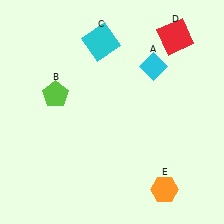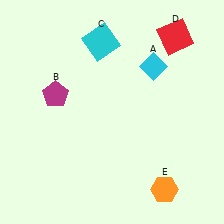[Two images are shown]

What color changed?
The pentagon (B) changed from lime in Image 1 to magenta in Image 2.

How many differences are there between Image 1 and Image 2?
There is 1 difference between the two images.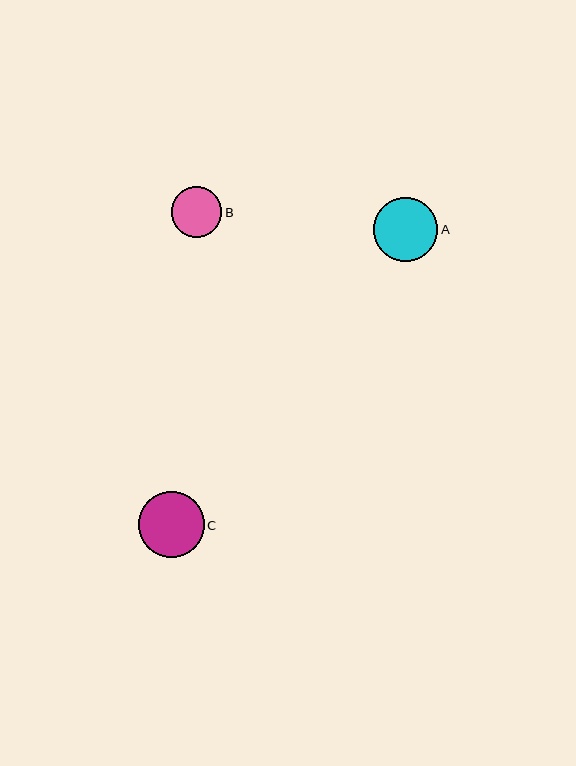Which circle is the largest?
Circle C is the largest with a size of approximately 66 pixels.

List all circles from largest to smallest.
From largest to smallest: C, A, B.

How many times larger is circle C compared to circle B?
Circle C is approximately 1.3 times the size of circle B.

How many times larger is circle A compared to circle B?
Circle A is approximately 1.3 times the size of circle B.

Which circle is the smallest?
Circle B is the smallest with a size of approximately 50 pixels.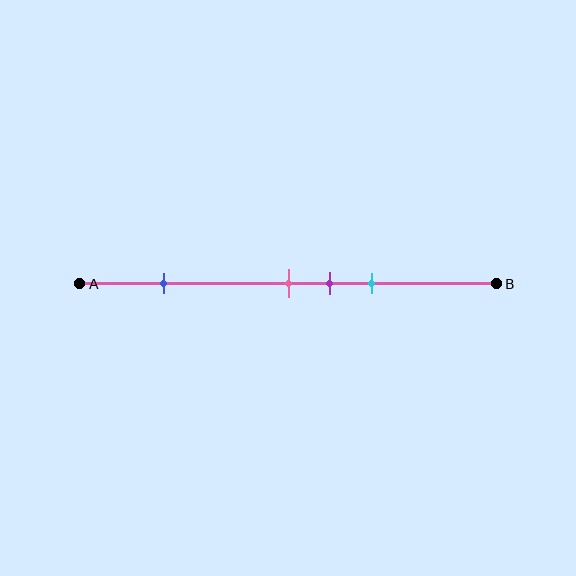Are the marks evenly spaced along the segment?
No, the marks are not evenly spaced.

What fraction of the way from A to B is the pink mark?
The pink mark is approximately 50% (0.5) of the way from A to B.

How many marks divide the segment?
There are 4 marks dividing the segment.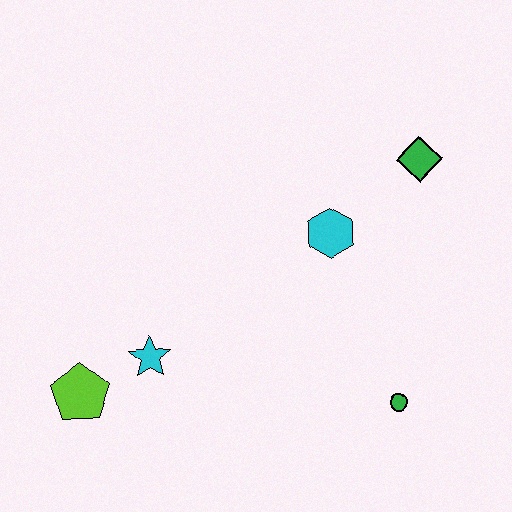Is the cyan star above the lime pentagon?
Yes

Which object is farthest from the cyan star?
The green diamond is farthest from the cyan star.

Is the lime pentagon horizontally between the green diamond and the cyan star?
No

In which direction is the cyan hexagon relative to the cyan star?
The cyan hexagon is to the right of the cyan star.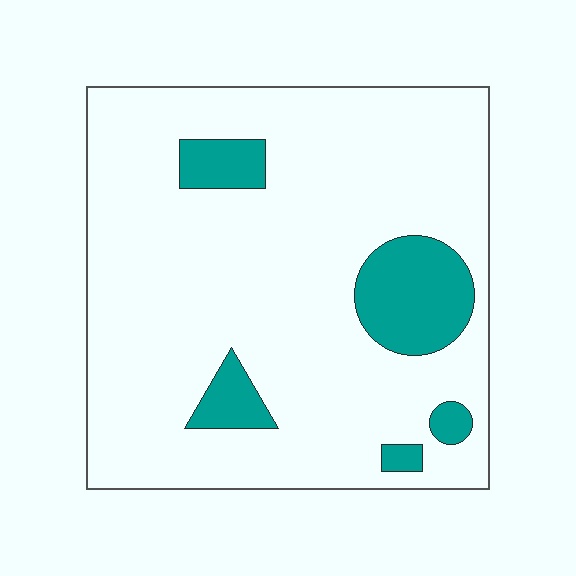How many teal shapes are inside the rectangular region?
5.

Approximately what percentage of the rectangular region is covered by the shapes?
Approximately 15%.